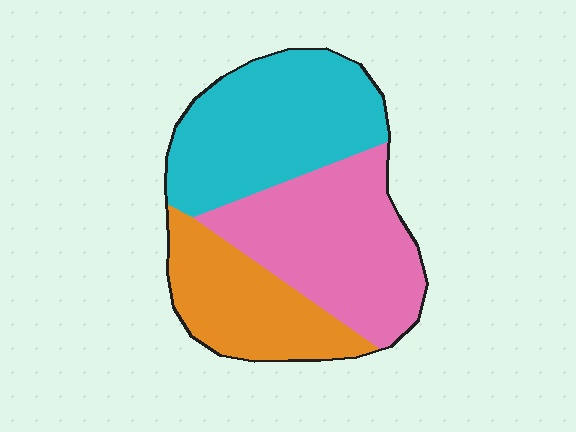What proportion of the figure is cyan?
Cyan covers about 40% of the figure.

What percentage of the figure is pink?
Pink covers 37% of the figure.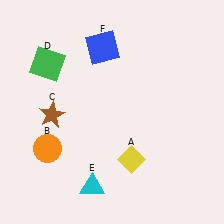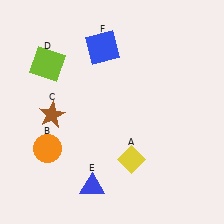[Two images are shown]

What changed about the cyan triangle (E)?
In Image 1, E is cyan. In Image 2, it changed to blue.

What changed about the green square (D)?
In Image 1, D is green. In Image 2, it changed to lime.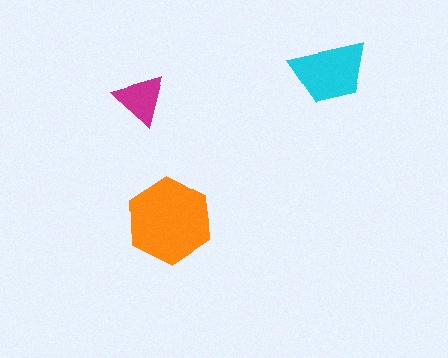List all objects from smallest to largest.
The magenta triangle, the cyan trapezoid, the orange hexagon.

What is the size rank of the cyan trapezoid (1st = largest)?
2nd.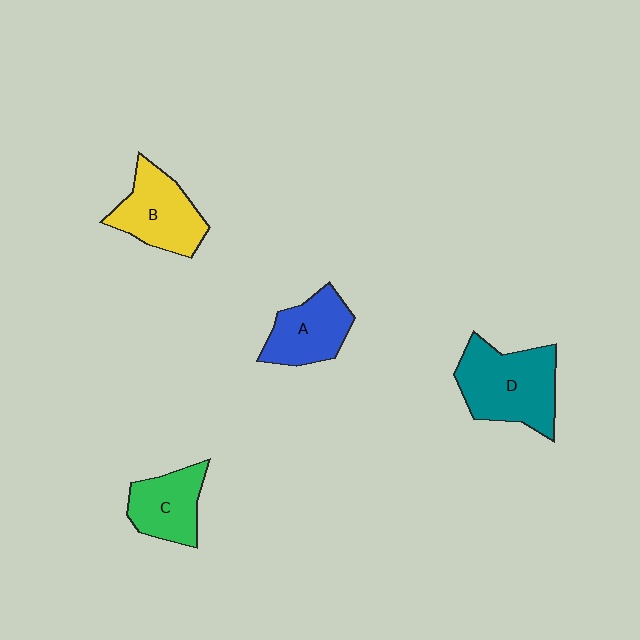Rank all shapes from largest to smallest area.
From largest to smallest: D (teal), B (yellow), A (blue), C (green).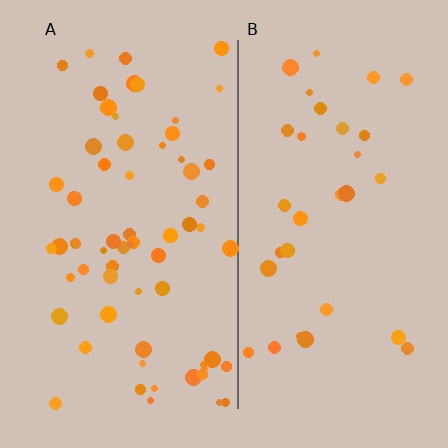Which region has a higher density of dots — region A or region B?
A (the left).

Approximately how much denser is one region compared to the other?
Approximately 2.0× — region A over region B.